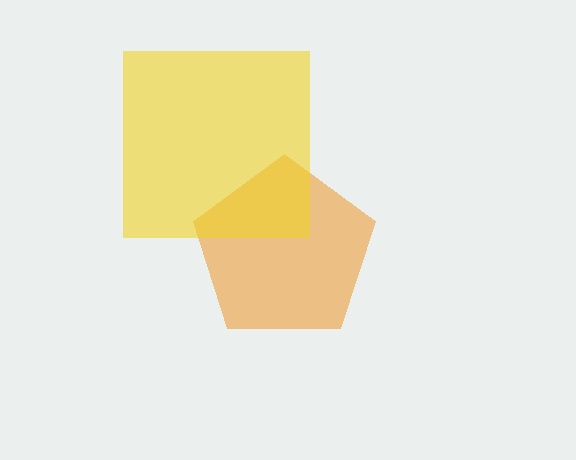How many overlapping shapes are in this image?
There are 2 overlapping shapes in the image.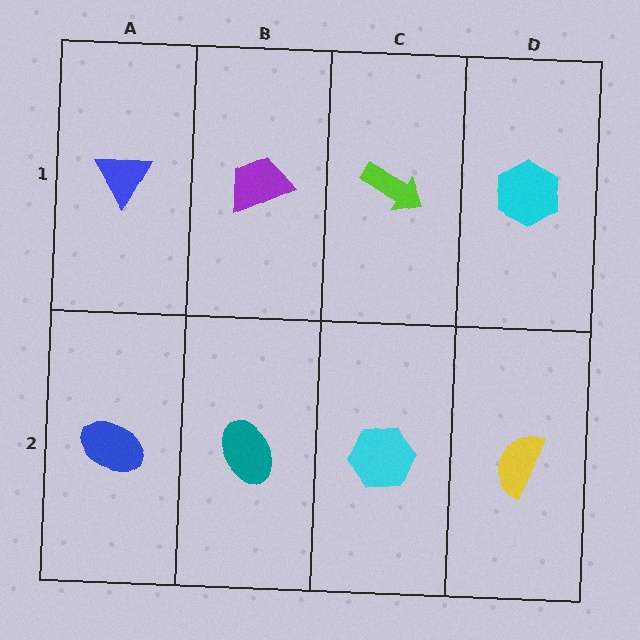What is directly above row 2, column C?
A lime arrow.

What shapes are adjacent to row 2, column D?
A cyan hexagon (row 1, column D), a cyan hexagon (row 2, column C).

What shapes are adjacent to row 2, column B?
A purple trapezoid (row 1, column B), a blue ellipse (row 2, column A), a cyan hexagon (row 2, column C).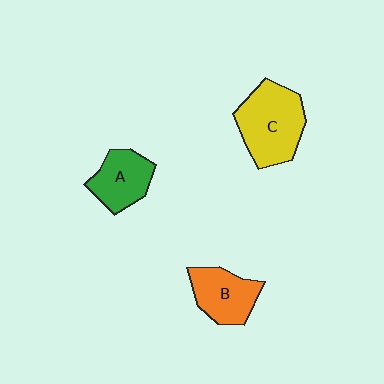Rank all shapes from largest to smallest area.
From largest to smallest: C (yellow), B (orange), A (green).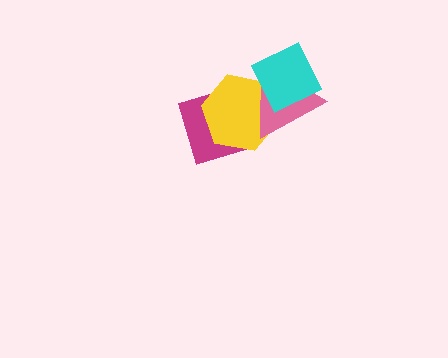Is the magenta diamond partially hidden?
Yes, it is partially covered by another shape.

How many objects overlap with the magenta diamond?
2 objects overlap with the magenta diamond.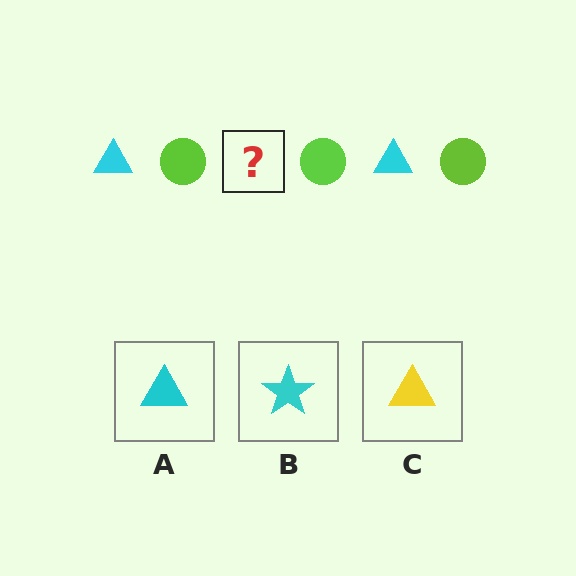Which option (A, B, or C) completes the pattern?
A.